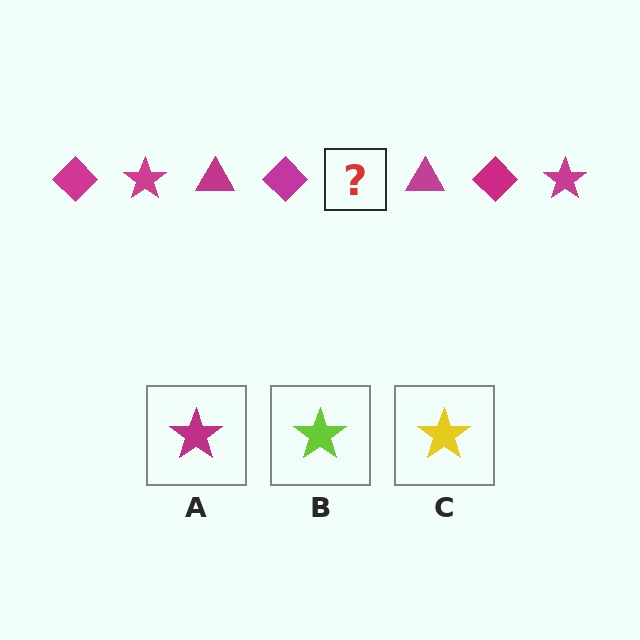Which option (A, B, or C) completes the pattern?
A.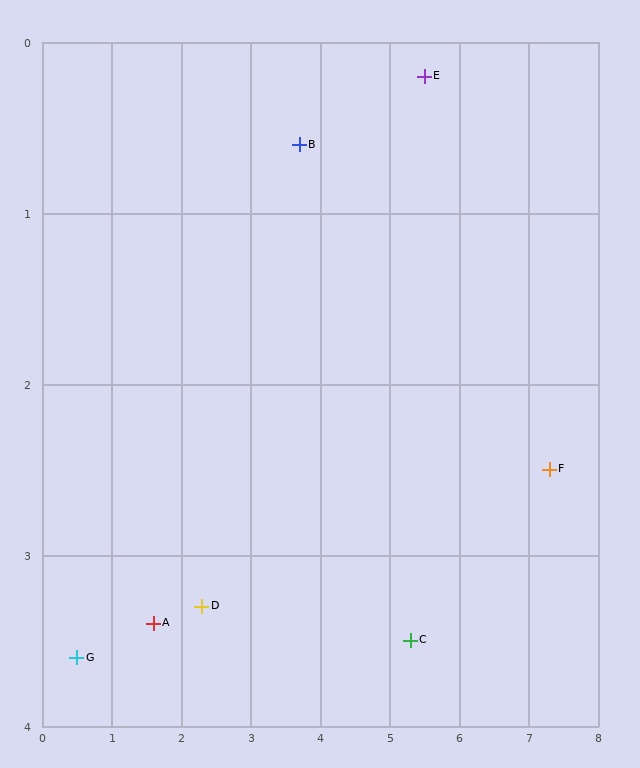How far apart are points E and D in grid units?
Points E and D are about 4.5 grid units apart.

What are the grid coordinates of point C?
Point C is at approximately (5.3, 3.5).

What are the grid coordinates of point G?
Point G is at approximately (0.5, 3.6).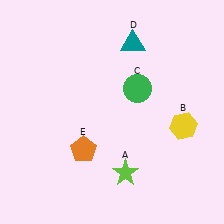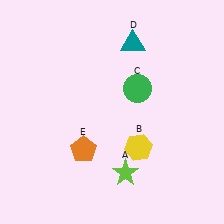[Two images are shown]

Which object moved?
The yellow hexagon (B) moved left.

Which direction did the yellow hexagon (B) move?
The yellow hexagon (B) moved left.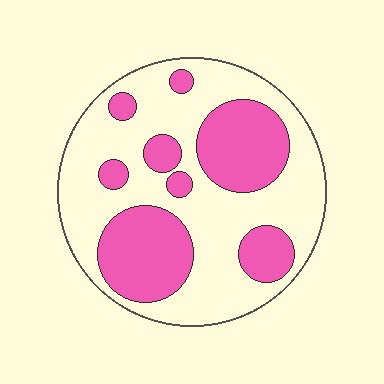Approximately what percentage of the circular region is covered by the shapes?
Approximately 35%.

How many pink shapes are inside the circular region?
8.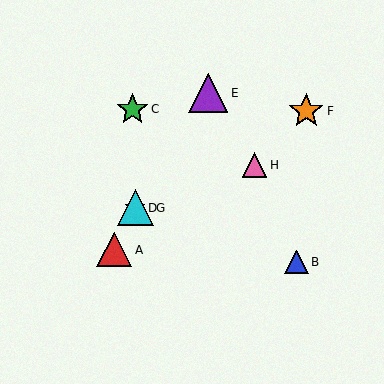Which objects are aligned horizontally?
Objects D, G are aligned horizontally.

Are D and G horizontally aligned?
Yes, both are at y≈208.